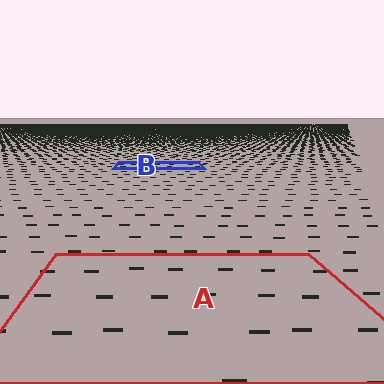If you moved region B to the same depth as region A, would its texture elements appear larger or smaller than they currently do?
They would appear larger. At a closer depth, the same texture elements are projected at a bigger on-screen size.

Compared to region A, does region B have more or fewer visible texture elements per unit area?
Region B has more texture elements per unit area — they are packed more densely because it is farther away.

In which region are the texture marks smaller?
The texture marks are smaller in region B, because it is farther away.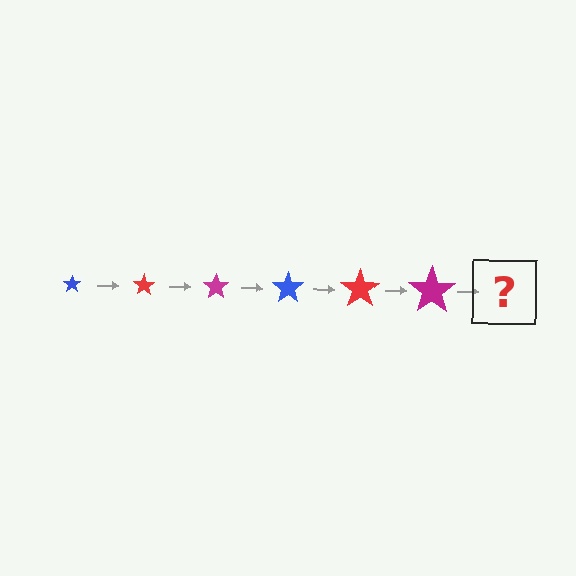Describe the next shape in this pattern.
It should be a blue star, larger than the previous one.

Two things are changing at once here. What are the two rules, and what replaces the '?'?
The two rules are that the star grows larger each step and the color cycles through blue, red, and magenta. The '?' should be a blue star, larger than the previous one.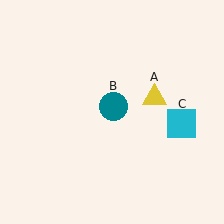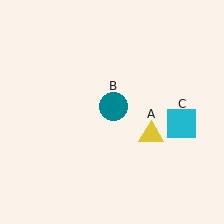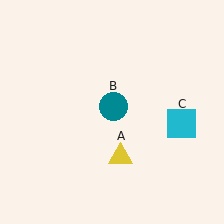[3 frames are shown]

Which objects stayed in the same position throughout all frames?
Teal circle (object B) and cyan square (object C) remained stationary.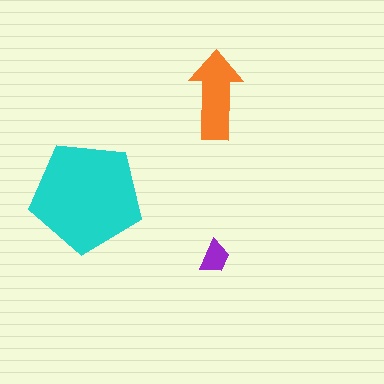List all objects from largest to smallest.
The cyan pentagon, the orange arrow, the purple trapezoid.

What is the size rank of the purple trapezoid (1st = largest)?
3rd.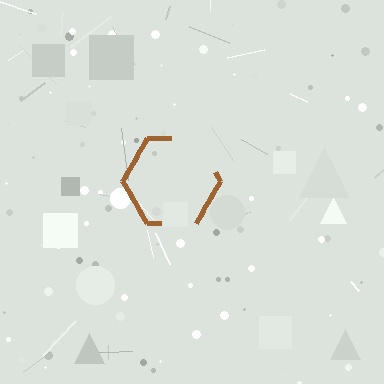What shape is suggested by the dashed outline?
The dashed outline suggests a hexagon.